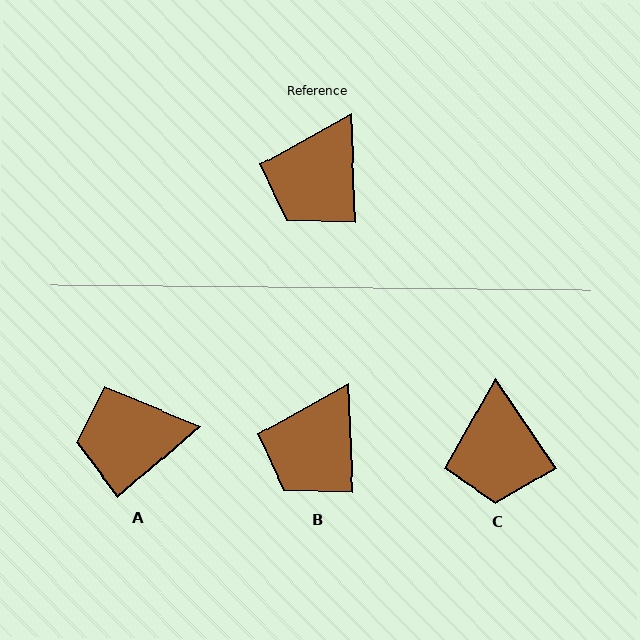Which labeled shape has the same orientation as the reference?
B.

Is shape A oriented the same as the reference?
No, it is off by about 51 degrees.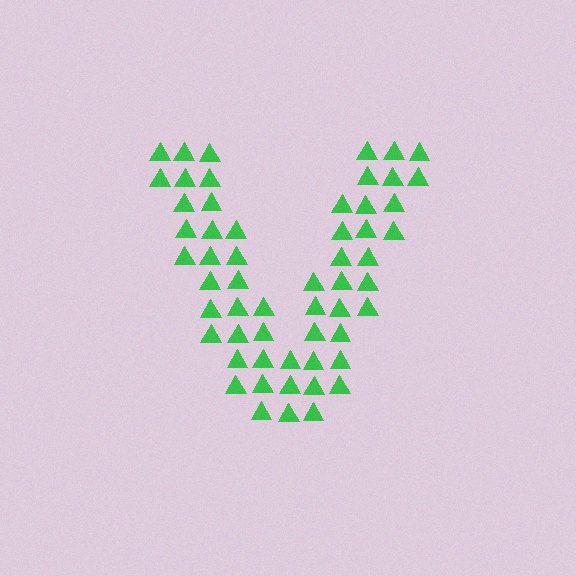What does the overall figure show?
The overall figure shows the letter V.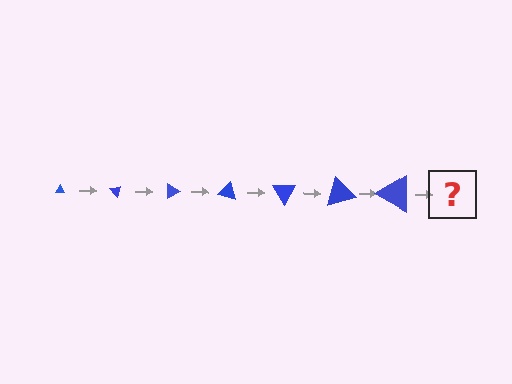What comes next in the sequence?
The next element should be a triangle, larger than the previous one and rotated 315 degrees from the start.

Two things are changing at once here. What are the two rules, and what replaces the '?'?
The two rules are that the triangle grows larger each step and it rotates 45 degrees each step. The '?' should be a triangle, larger than the previous one and rotated 315 degrees from the start.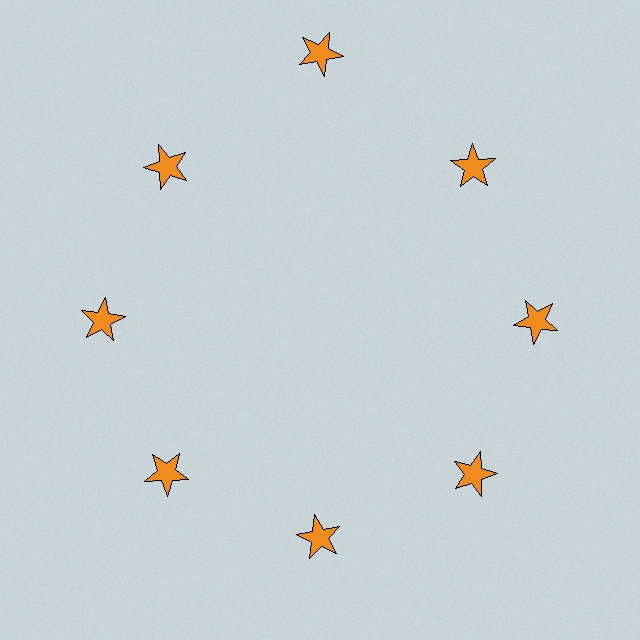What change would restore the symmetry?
The symmetry would be restored by moving it inward, back onto the ring so that all 8 stars sit at equal angles and equal distance from the center.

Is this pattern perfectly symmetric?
No. The 8 orange stars are arranged in a ring, but one element near the 12 o'clock position is pushed outward from the center, breaking the 8-fold rotational symmetry.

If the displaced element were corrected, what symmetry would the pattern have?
It would have 8-fold rotational symmetry — the pattern would map onto itself every 45 degrees.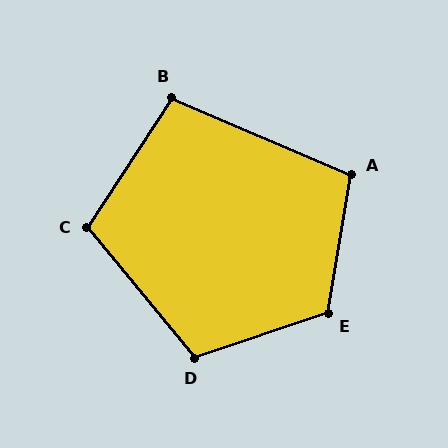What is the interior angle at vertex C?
Approximately 107 degrees (obtuse).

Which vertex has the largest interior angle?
E, at approximately 118 degrees.